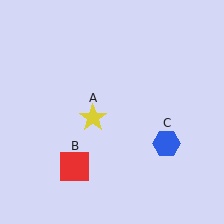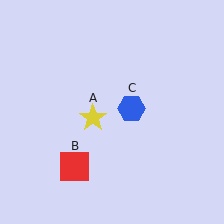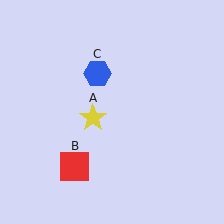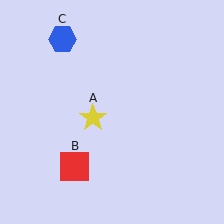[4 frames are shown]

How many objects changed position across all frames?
1 object changed position: blue hexagon (object C).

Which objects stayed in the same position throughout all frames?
Yellow star (object A) and red square (object B) remained stationary.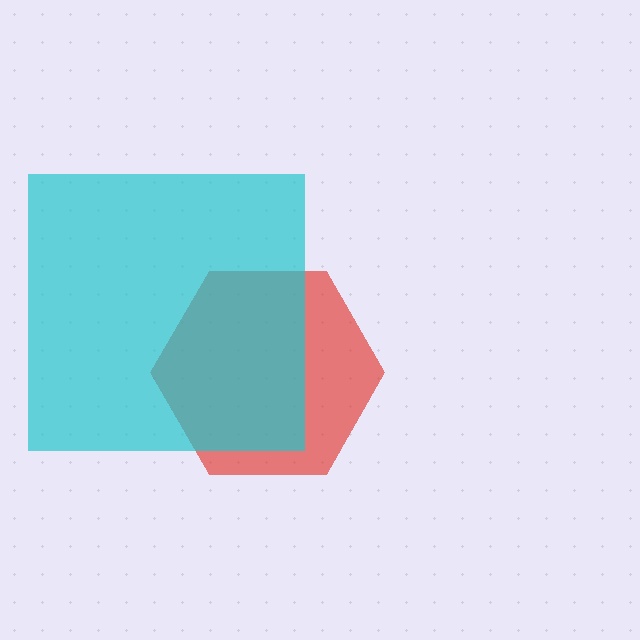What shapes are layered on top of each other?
The layered shapes are: a red hexagon, a cyan square.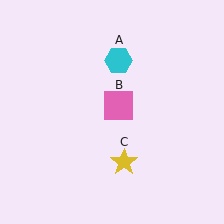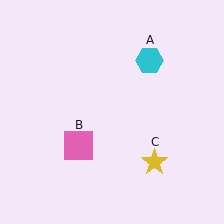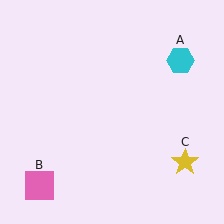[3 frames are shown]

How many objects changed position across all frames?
3 objects changed position: cyan hexagon (object A), pink square (object B), yellow star (object C).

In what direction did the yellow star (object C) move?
The yellow star (object C) moved right.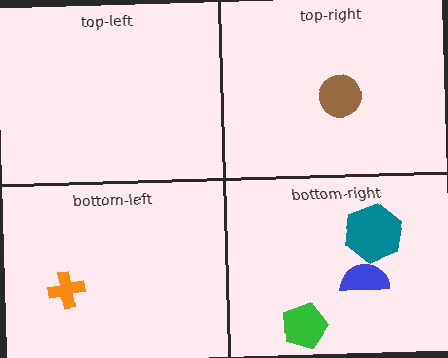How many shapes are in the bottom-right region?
3.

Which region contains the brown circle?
The top-right region.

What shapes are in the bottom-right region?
The blue semicircle, the green pentagon, the teal hexagon.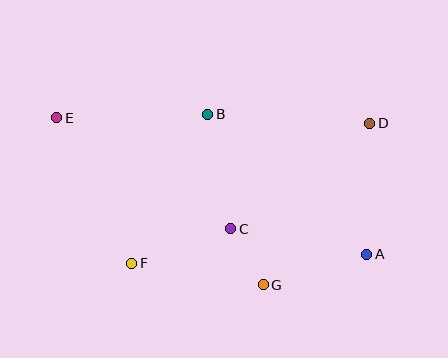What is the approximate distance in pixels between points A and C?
The distance between A and C is approximately 139 pixels.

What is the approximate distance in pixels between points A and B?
The distance between A and B is approximately 212 pixels.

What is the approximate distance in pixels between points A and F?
The distance between A and F is approximately 235 pixels.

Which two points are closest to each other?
Points C and G are closest to each other.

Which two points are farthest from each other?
Points A and E are farthest from each other.